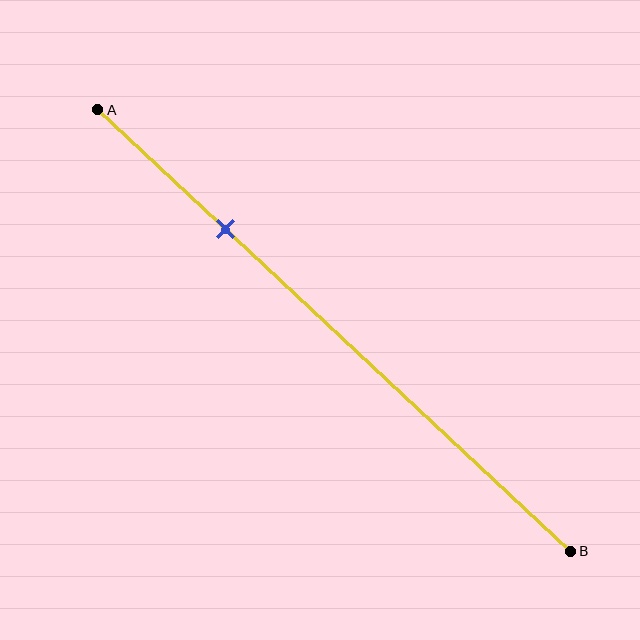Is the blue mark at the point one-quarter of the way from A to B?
Yes, the mark is approximately at the one-quarter point.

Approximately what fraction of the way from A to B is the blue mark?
The blue mark is approximately 25% of the way from A to B.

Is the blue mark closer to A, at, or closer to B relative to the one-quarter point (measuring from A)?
The blue mark is approximately at the one-quarter point of segment AB.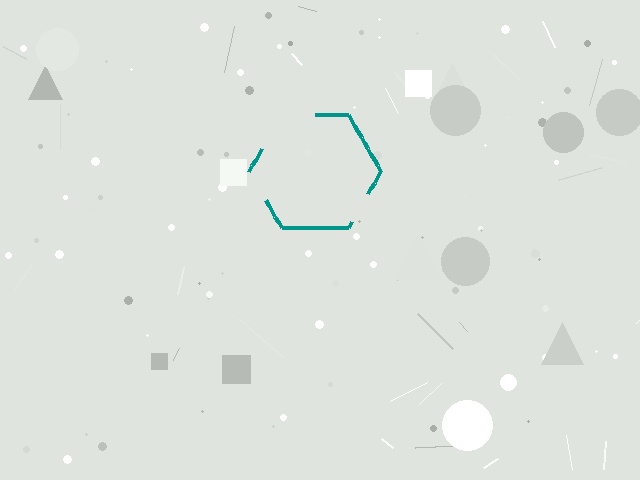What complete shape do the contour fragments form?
The contour fragments form a hexagon.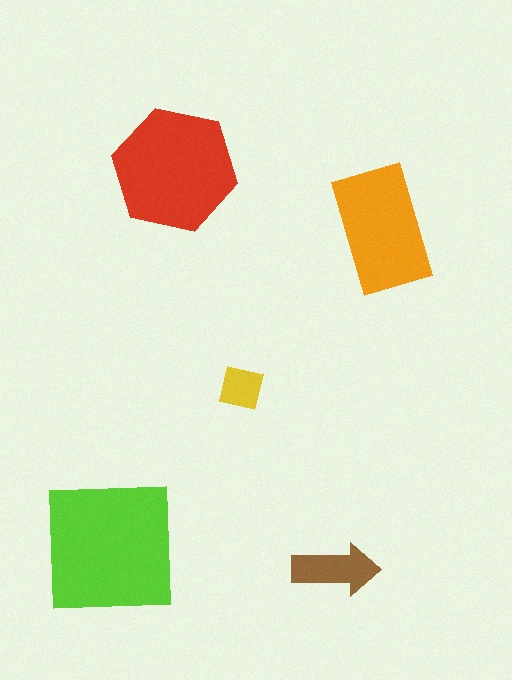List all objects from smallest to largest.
The yellow square, the brown arrow, the orange rectangle, the red hexagon, the lime square.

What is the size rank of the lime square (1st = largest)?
1st.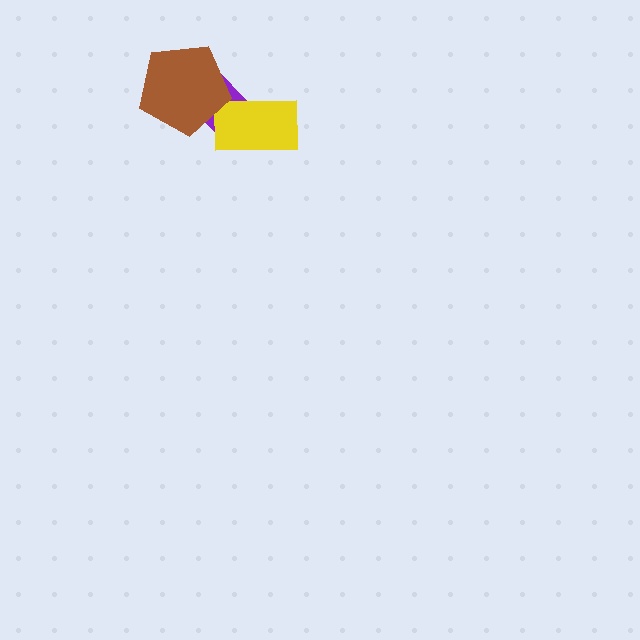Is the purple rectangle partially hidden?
Yes, it is partially covered by another shape.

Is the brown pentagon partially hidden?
No, no other shape covers it.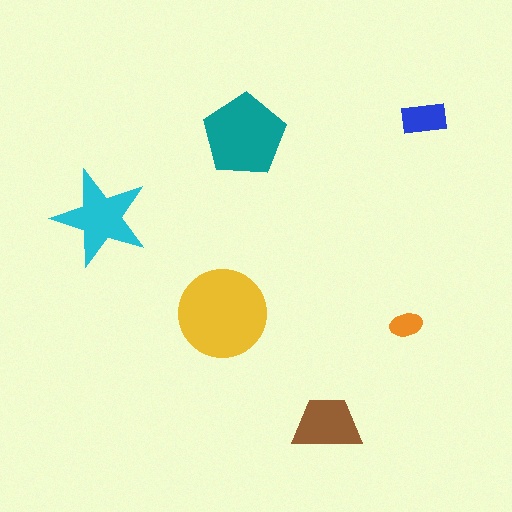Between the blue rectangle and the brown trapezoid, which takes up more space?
The brown trapezoid.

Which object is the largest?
The yellow circle.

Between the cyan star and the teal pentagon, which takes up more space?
The teal pentagon.